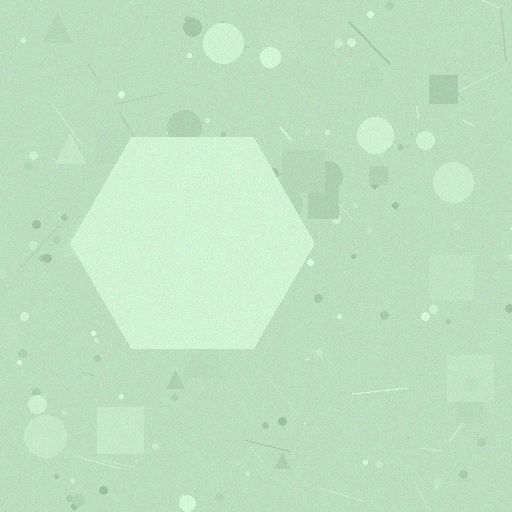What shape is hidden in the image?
A hexagon is hidden in the image.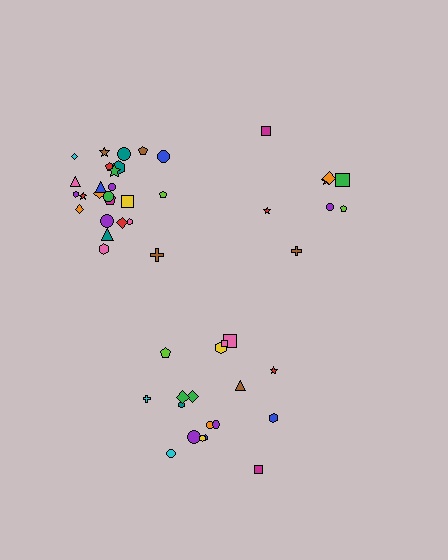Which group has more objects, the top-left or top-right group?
The top-left group.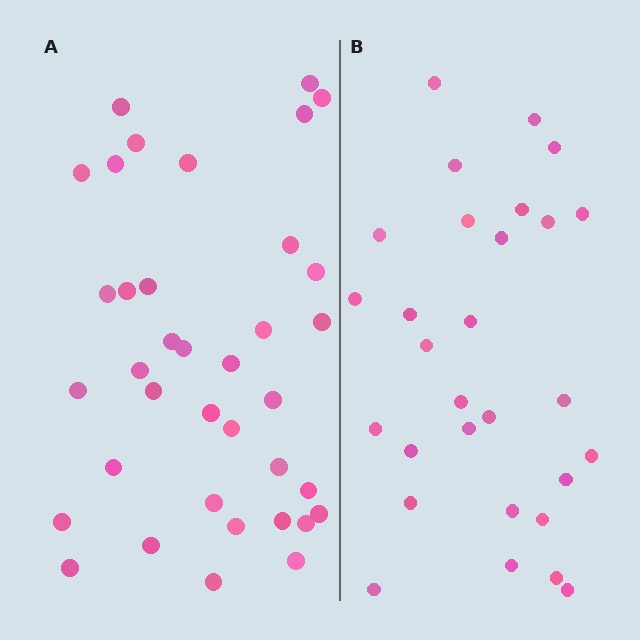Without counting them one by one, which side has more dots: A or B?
Region A (the left region) has more dots.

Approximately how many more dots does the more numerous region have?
Region A has roughly 8 or so more dots than region B.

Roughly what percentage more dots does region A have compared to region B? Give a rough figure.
About 30% more.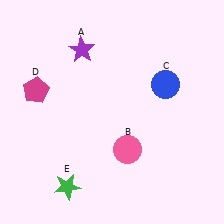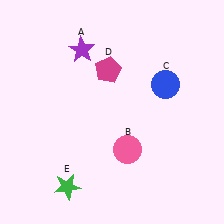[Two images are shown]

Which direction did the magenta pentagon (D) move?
The magenta pentagon (D) moved right.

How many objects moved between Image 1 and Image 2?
1 object moved between the two images.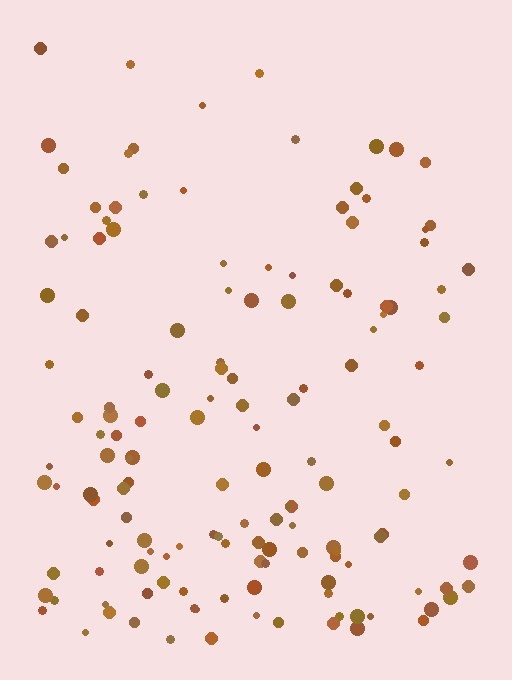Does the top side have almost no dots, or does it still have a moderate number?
Still a moderate number, just noticeably fewer than the bottom.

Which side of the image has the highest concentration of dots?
The bottom.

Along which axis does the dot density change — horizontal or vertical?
Vertical.